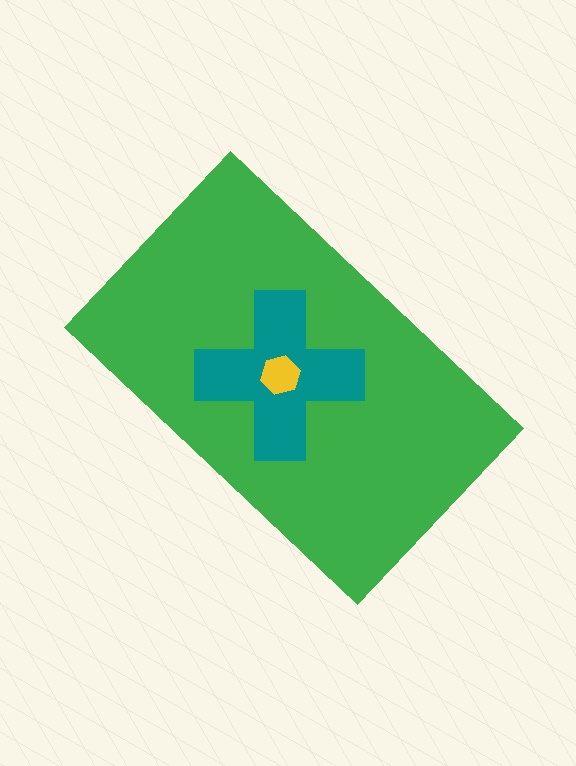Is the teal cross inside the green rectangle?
Yes.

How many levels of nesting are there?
3.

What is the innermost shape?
The yellow hexagon.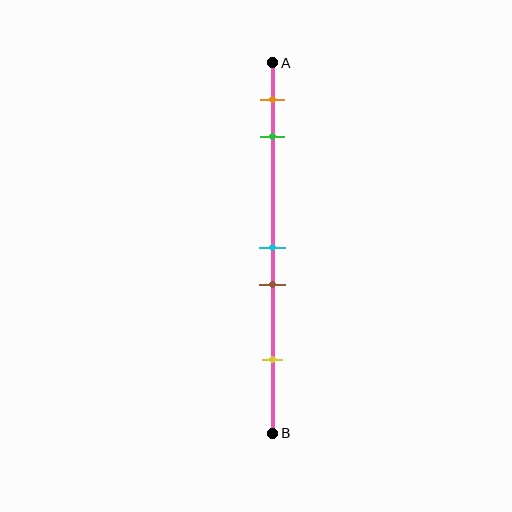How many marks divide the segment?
There are 5 marks dividing the segment.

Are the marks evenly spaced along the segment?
No, the marks are not evenly spaced.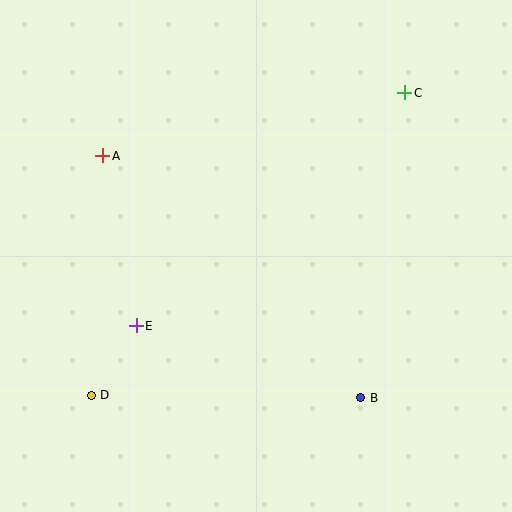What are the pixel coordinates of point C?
Point C is at (405, 93).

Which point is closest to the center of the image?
Point E at (136, 326) is closest to the center.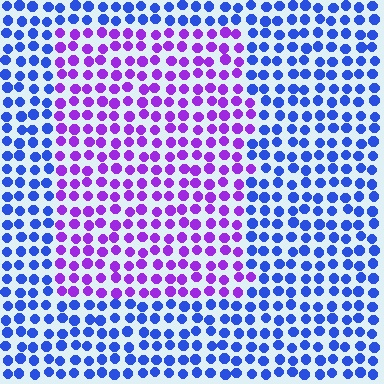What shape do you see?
I see a rectangle.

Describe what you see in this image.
The image is filled with small blue elements in a uniform arrangement. A rectangle-shaped region is visible where the elements are tinted to a slightly different hue, forming a subtle color boundary.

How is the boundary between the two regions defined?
The boundary is defined purely by a slight shift in hue (about 52 degrees). Spacing, size, and orientation are identical on both sides.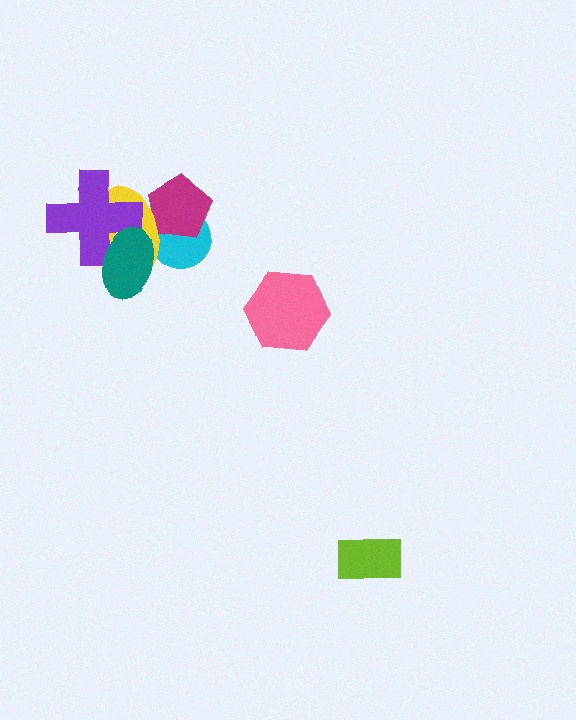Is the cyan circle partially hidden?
Yes, it is partially covered by another shape.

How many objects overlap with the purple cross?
2 objects overlap with the purple cross.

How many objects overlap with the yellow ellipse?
4 objects overlap with the yellow ellipse.